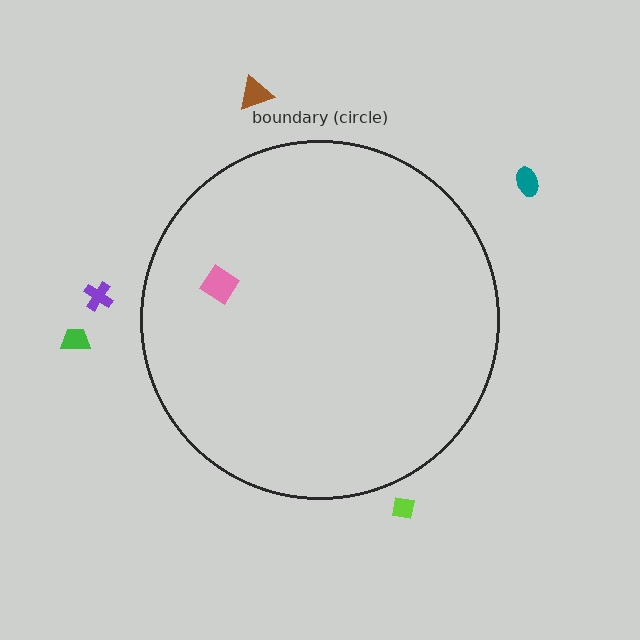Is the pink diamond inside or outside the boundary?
Inside.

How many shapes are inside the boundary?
1 inside, 5 outside.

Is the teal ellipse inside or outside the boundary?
Outside.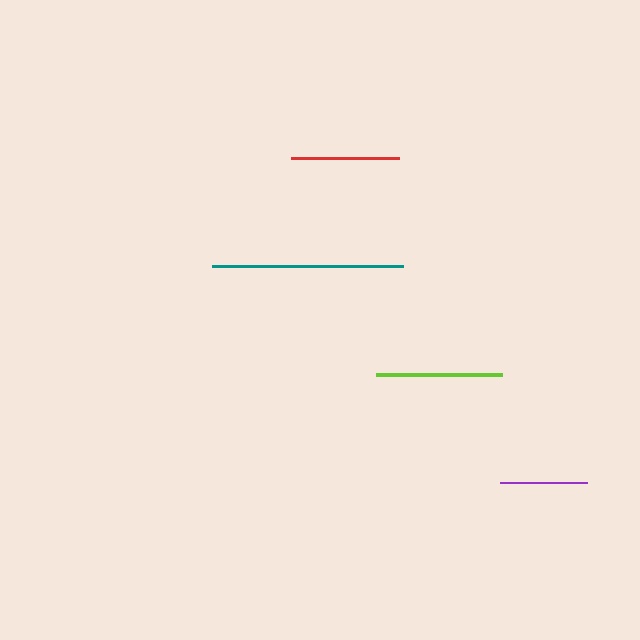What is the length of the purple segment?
The purple segment is approximately 87 pixels long.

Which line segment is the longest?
The teal line is the longest at approximately 191 pixels.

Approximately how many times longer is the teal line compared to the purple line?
The teal line is approximately 2.2 times the length of the purple line.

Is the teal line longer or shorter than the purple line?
The teal line is longer than the purple line.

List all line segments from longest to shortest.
From longest to shortest: teal, lime, red, purple.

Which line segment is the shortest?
The purple line is the shortest at approximately 87 pixels.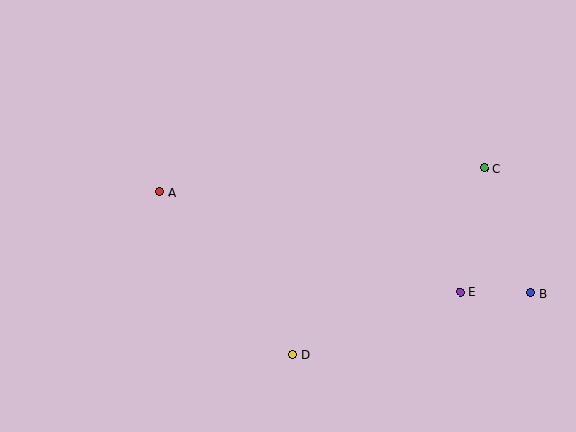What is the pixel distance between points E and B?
The distance between E and B is 71 pixels.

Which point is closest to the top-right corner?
Point C is closest to the top-right corner.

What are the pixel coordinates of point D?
Point D is at (293, 354).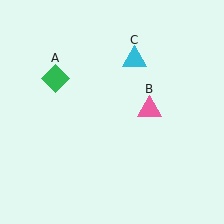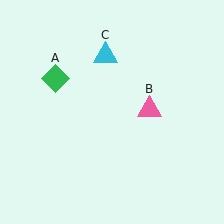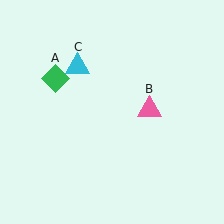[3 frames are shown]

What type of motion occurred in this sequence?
The cyan triangle (object C) rotated counterclockwise around the center of the scene.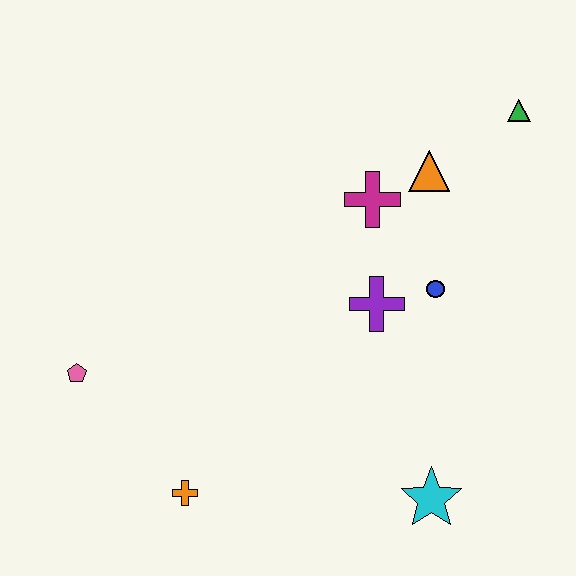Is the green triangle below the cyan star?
No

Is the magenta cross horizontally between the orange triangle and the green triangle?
No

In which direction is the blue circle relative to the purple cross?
The blue circle is to the right of the purple cross.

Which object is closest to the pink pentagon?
The orange cross is closest to the pink pentagon.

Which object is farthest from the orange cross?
The green triangle is farthest from the orange cross.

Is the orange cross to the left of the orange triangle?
Yes